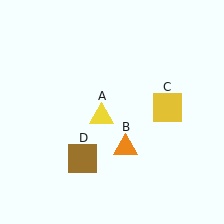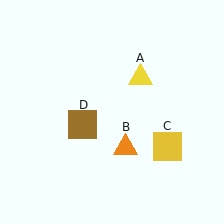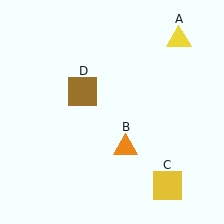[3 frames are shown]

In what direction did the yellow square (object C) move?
The yellow square (object C) moved down.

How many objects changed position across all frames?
3 objects changed position: yellow triangle (object A), yellow square (object C), brown square (object D).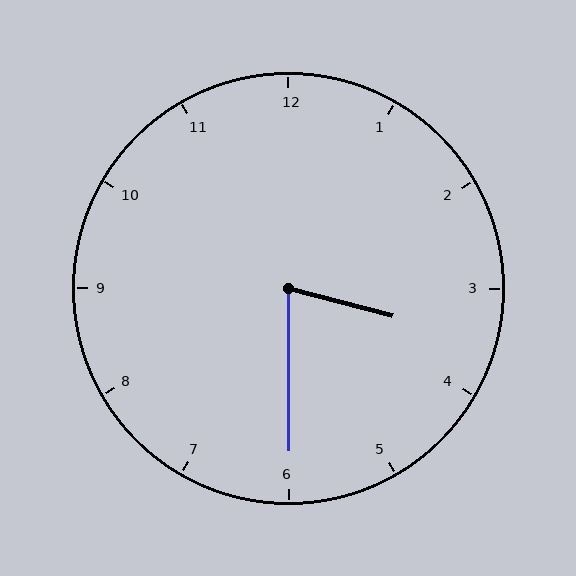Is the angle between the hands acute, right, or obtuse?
It is acute.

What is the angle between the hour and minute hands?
Approximately 75 degrees.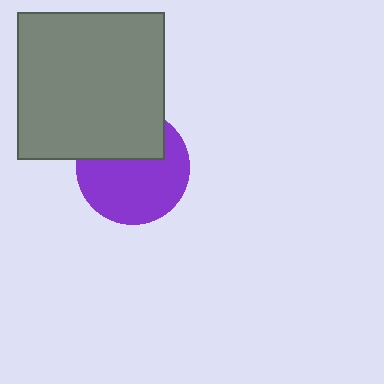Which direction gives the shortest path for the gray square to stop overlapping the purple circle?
Moving up gives the shortest separation.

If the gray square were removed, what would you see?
You would see the complete purple circle.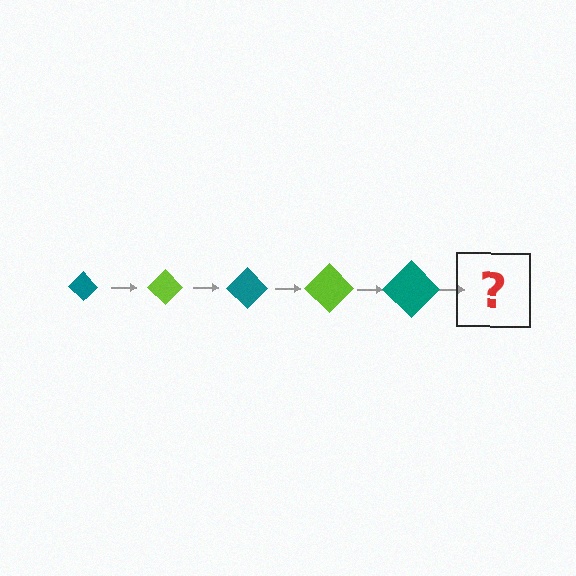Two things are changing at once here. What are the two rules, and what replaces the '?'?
The two rules are that the diamond grows larger each step and the color cycles through teal and lime. The '?' should be a lime diamond, larger than the previous one.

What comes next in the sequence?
The next element should be a lime diamond, larger than the previous one.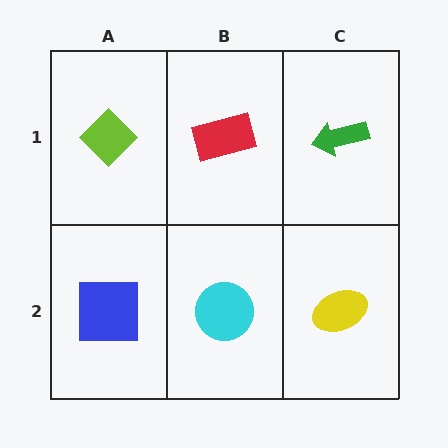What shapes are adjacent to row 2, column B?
A red rectangle (row 1, column B), a blue square (row 2, column A), a yellow ellipse (row 2, column C).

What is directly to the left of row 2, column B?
A blue square.